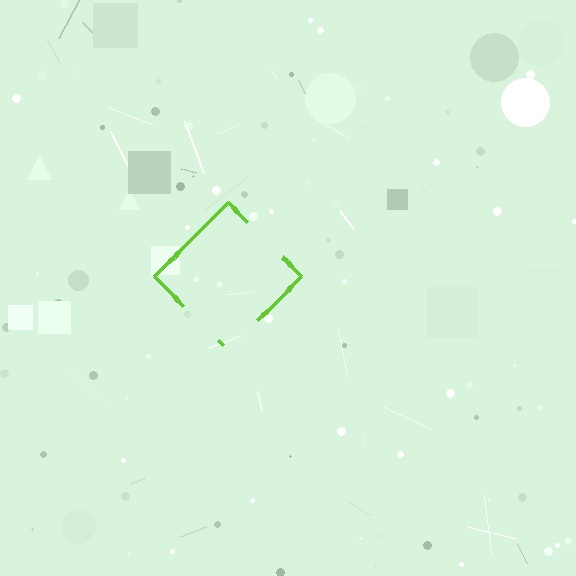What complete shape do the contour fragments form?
The contour fragments form a diamond.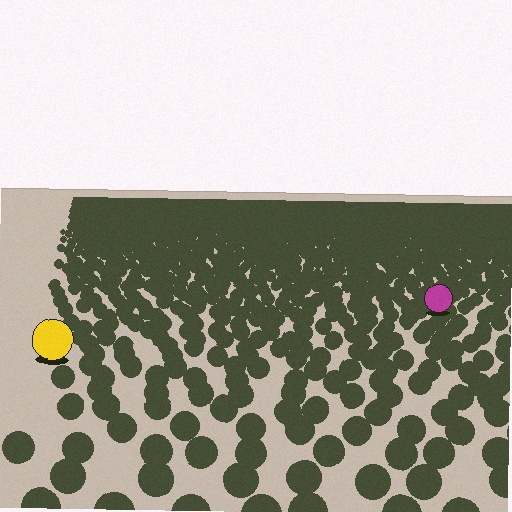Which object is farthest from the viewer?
The magenta circle is farthest from the viewer. It appears smaller and the ground texture around it is denser.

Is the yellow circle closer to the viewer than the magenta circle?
Yes. The yellow circle is closer — you can tell from the texture gradient: the ground texture is coarser near it.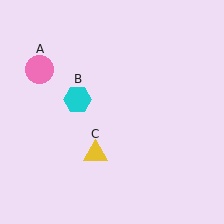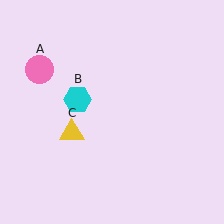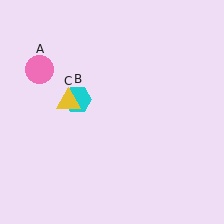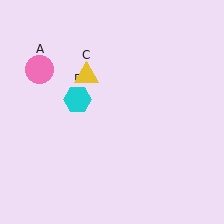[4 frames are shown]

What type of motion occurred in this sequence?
The yellow triangle (object C) rotated clockwise around the center of the scene.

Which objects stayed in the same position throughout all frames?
Pink circle (object A) and cyan hexagon (object B) remained stationary.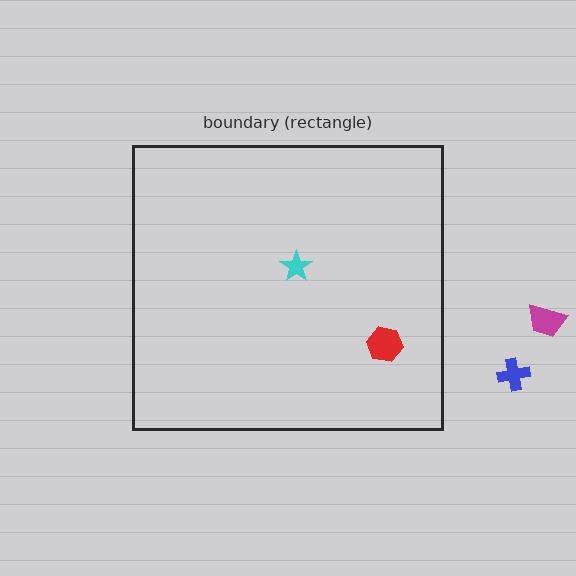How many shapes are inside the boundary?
2 inside, 2 outside.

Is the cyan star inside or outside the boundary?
Inside.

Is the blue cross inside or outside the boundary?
Outside.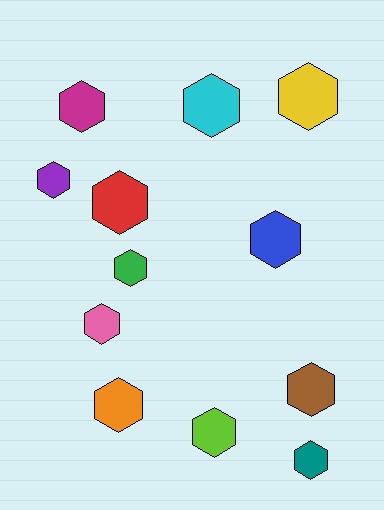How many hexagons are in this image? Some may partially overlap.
There are 12 hexagons.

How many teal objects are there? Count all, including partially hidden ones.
There is 1 teal object.